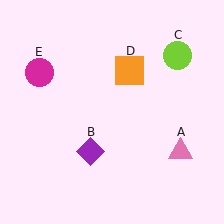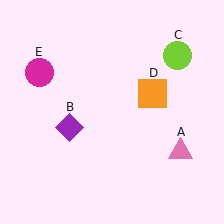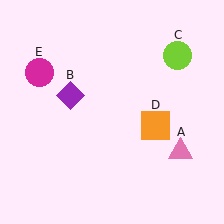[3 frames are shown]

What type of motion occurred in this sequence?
The purple diamond (object B), orange square (object D) rotated clockwise around the center of the scene.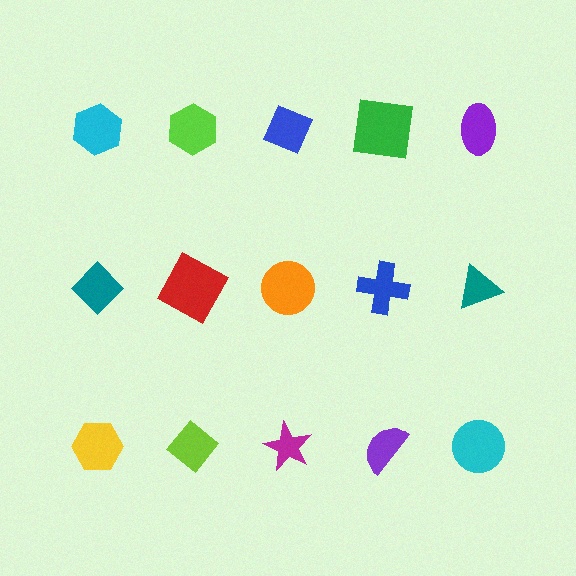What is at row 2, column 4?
A blue cross.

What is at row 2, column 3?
An orange circle.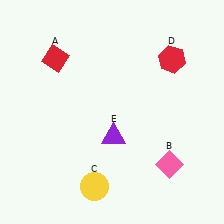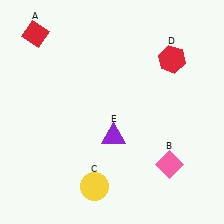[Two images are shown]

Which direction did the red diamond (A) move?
The red diamond (A) moved up.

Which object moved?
The red diamond (A) moved up.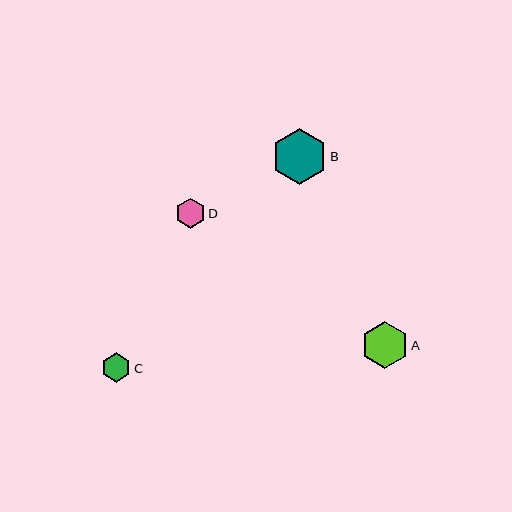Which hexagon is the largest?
Hexagon B is the largest with a size of approximately 56 pixels.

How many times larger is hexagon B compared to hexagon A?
Hexagon B is approximately 1.2 times the size of hexagon A.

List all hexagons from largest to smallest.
From largest to smallest: B, A, D, C.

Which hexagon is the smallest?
Hexagon C is the smallest with a size of approximately 29 pixels.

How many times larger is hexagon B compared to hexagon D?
Hexagon B is approximately 1.9 times the size of hexagon D.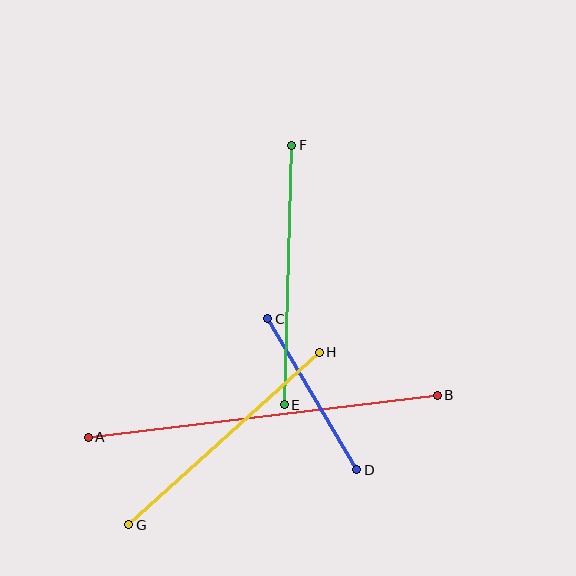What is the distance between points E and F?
The distance is approximately 259 pixels.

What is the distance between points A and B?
The distance is approximately 352 pixels.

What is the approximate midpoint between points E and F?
The midpoint is at approximately (288, 275) pixels.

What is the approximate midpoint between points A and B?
The midpoint is at approximately (263, 416) pixels.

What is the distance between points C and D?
The distance is approximately 175 pixels.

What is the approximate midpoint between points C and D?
The midpoint is at approximately (312, 394) pixels.